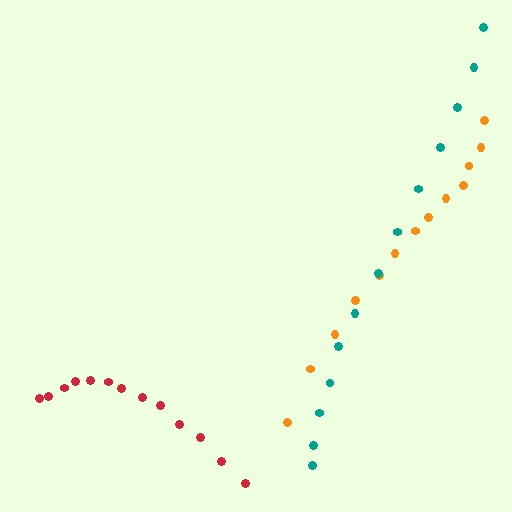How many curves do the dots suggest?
There are 3 distinct paths.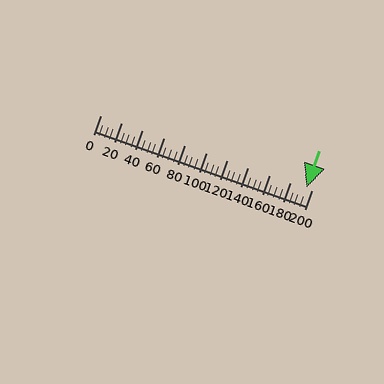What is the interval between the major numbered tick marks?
The major tick marks are spaced 20 units apart.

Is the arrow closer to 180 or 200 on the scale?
The arrow is closer to 200.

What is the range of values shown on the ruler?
The ruler shows values from 0 to 200.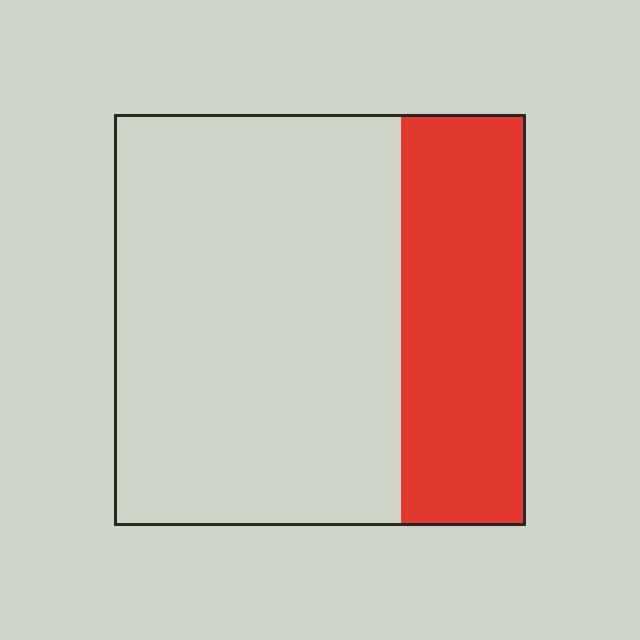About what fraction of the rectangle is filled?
About one third (1/3).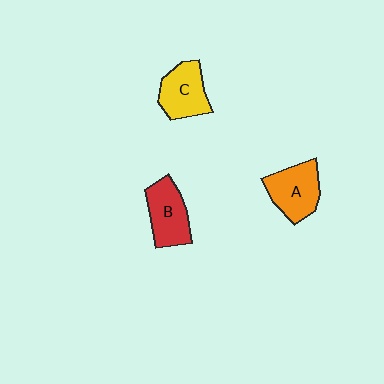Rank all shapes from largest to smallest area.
From largest to smallest: A (orange), B (red), C (yellow).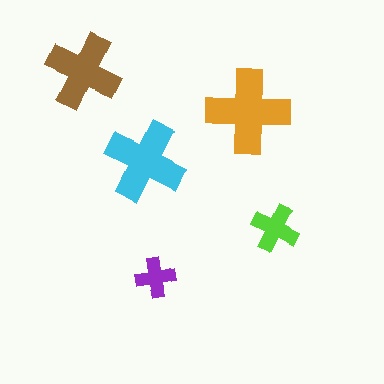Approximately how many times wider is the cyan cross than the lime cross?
About 1.5 times wider.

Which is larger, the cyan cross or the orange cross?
The orange one.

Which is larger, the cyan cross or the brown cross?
The cyan one.